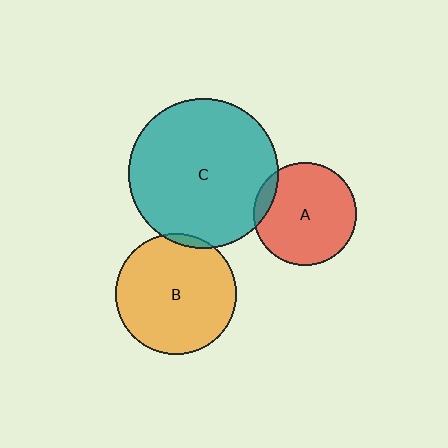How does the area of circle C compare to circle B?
Approximately 1.5 times.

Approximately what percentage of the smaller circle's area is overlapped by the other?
Approximately 5%.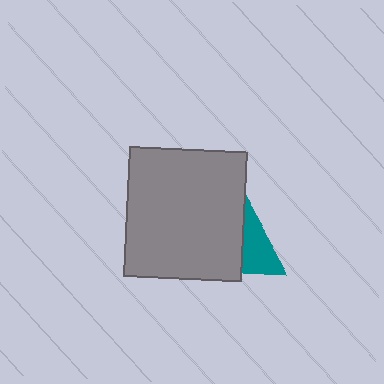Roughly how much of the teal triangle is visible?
About half of it is visible (roughly 47%).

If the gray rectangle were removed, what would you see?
You would see the complete teal triangle.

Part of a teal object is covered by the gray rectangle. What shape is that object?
It is a triangle.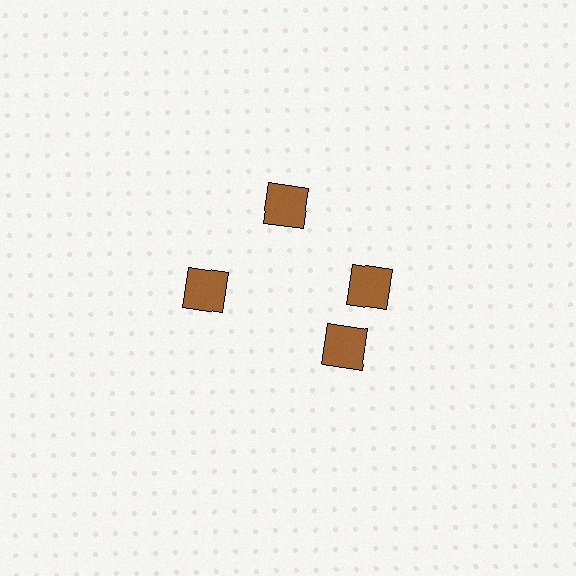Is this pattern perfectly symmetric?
No. The 4 brown squares are arranged in a ring, but one element near the 6 o'clock position is rotated out of alignment along the ring, breaking the 4-fold rotational symmetry.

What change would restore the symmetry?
The symmetry would be restored by rotating it back into even spacing with its neighbors so that all 4 squares sit at equal angles and equal distance from the center.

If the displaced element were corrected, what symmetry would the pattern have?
It would have 4-fold rotational symmetry — the pattern would map onto itself every 90 degrees.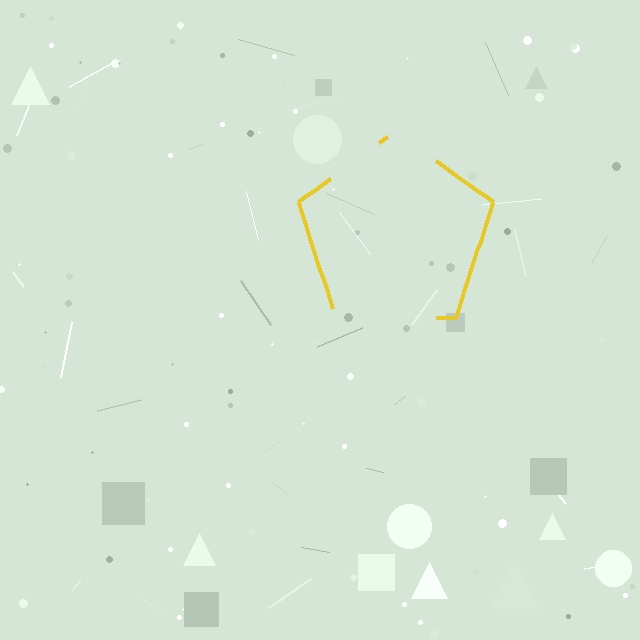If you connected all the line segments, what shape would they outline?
They would outline a pentagon.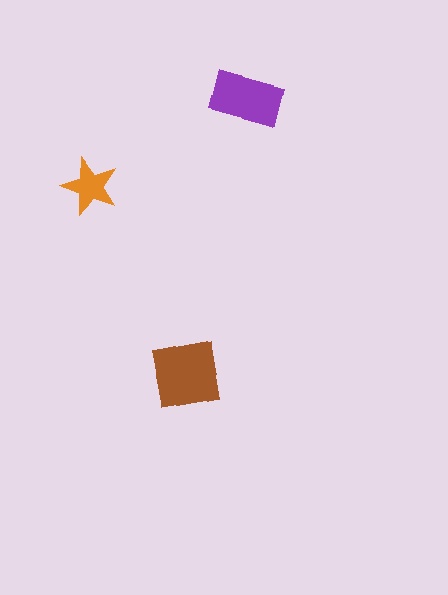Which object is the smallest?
The orange star.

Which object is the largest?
The brown square.